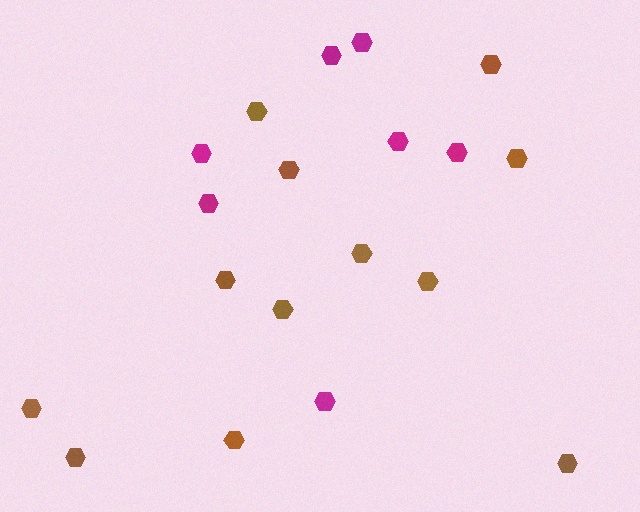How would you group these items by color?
There are 2 groups: one group of magenta hexagons (7) and one group of brown hexagons (12).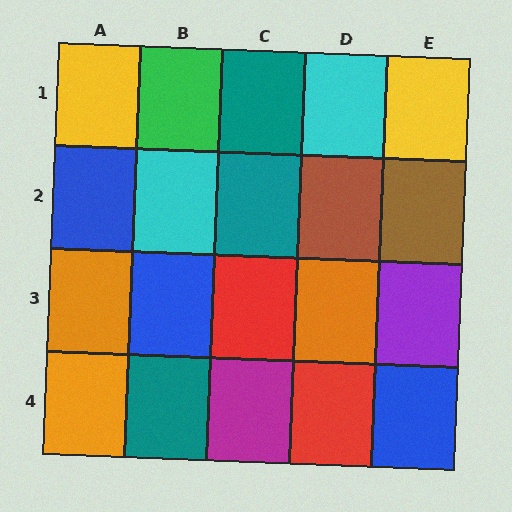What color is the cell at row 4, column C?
Magenta.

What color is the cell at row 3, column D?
Orange.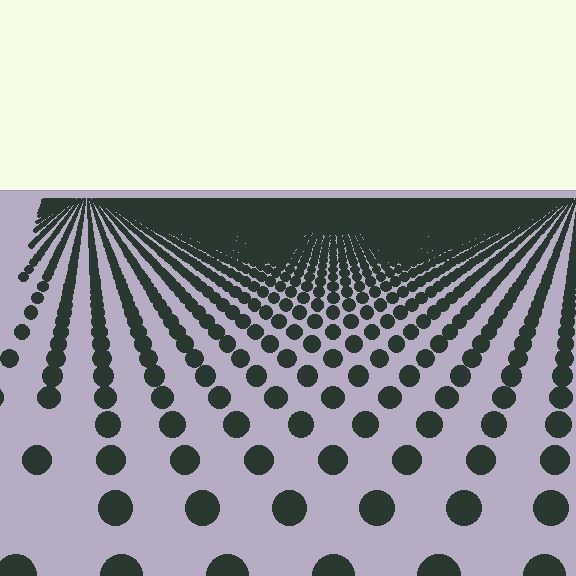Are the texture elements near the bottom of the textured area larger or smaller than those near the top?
Larger. Near the bottom, elements are closer to the viewer and appear at a bigger on-screen size.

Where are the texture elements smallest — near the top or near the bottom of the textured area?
Near the top.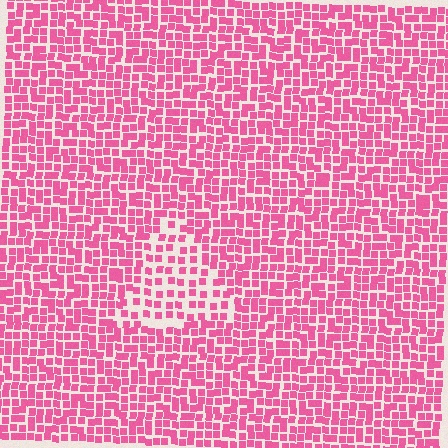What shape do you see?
I see a triangle.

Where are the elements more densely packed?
The elements are more densely packed outside the triangle boundary.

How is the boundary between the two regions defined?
The boundary is defined by a change in element density (approximately 1.7x ratio). All elements are the same color, size, and shape.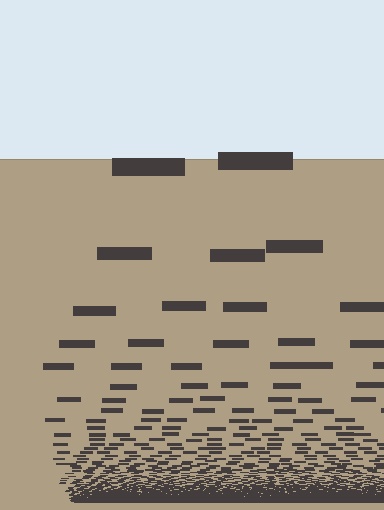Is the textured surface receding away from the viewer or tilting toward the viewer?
The surface appears to tilt toward the viewer. Texture elements get larger and sparser toward the top.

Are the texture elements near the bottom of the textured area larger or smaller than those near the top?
Smaller. The gradient is inverted — elements near the bottom are smaller and denser.